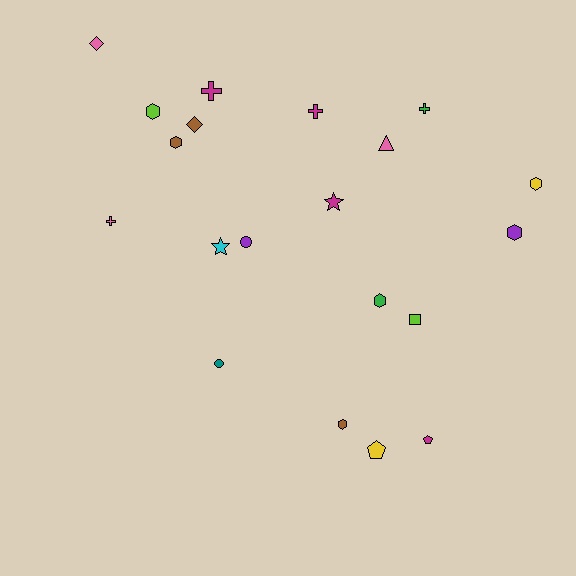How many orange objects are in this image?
There are no orange objects.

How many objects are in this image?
There are 20 objects.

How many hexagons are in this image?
There are 6 hexagons.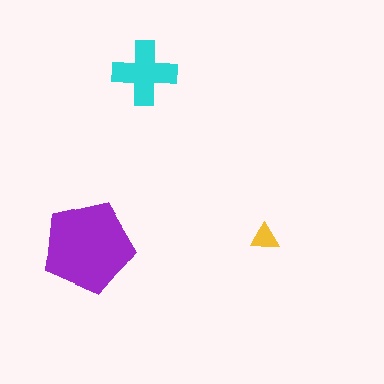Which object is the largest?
The purple pentagon.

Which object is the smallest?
The yellow triangle.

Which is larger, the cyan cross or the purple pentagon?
The purple pentagon.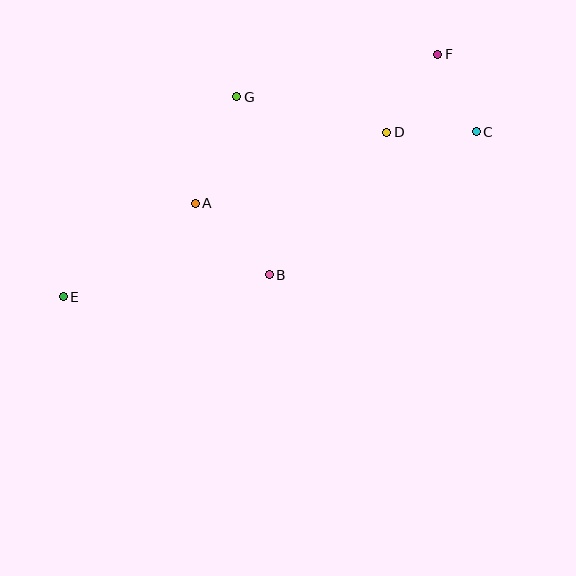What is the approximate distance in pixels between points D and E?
The distance between D and E is approximately 363 pixels.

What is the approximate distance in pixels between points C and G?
The distance between C and G is approximately 242 pixels.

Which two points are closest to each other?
Points C and F are closest to each other.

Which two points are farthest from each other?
Points E and F are farthest from each other.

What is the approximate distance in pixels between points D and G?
The distance between D and G is approximately 154 pixels.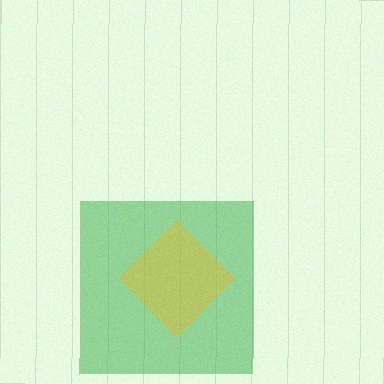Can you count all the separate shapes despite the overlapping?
Yes, there are 2 separate shapes.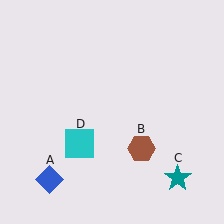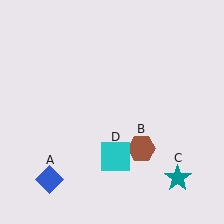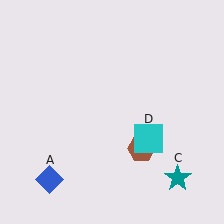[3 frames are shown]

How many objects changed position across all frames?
1 object changed position: cyan square (object D).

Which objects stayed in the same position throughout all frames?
Blue diamond (object A) and brown hexagon (object B) and teal star (object C) remained stationary.